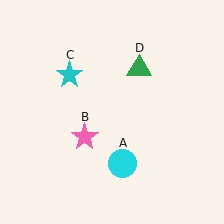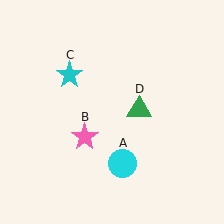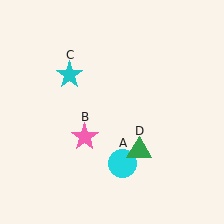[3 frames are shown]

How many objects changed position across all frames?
1 object changed position: green triangle (object D).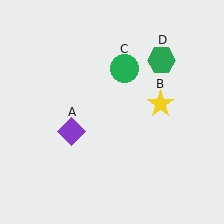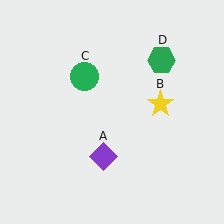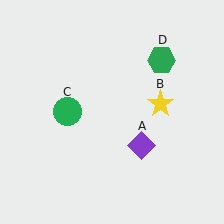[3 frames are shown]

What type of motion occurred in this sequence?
The purple diamond (object A), green circle (object C) rotated counterclockwise around the center of the scene.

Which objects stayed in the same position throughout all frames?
Yellow star (object B) and green hexagon (object D) remained stationary.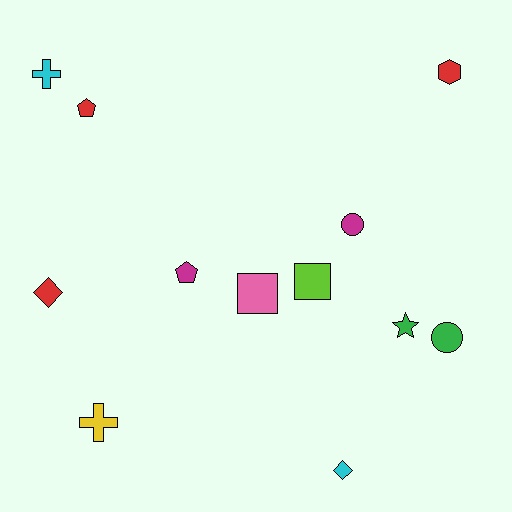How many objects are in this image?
There are 12 objects.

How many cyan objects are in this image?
There are 2 cyan objects.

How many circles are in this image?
There are 2 circles.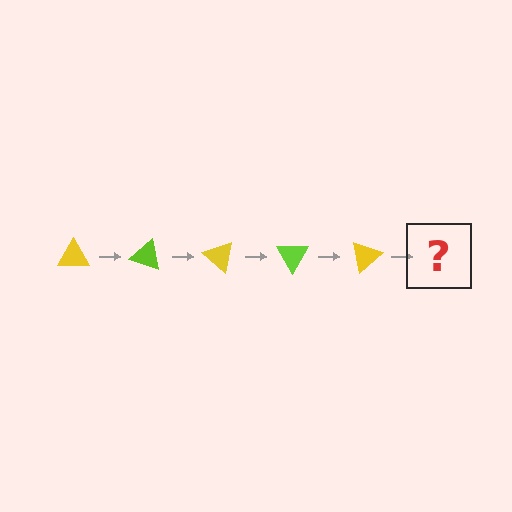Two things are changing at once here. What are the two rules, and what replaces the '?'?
The two rules are that it rotates 20 degrees each step and the color cycles through yellow and lime. The '?' should be a lime triangle, rotated 100 degrees from the start.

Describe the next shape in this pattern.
It should be a lime triangle, rotated 100 degrees from the start.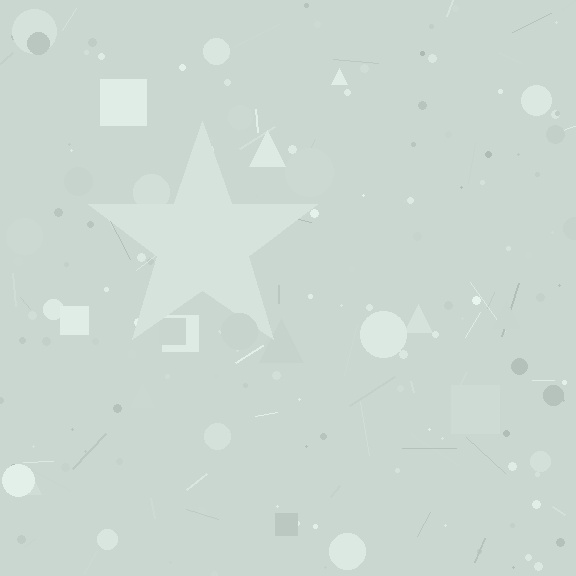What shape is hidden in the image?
A star is hidden in the image.